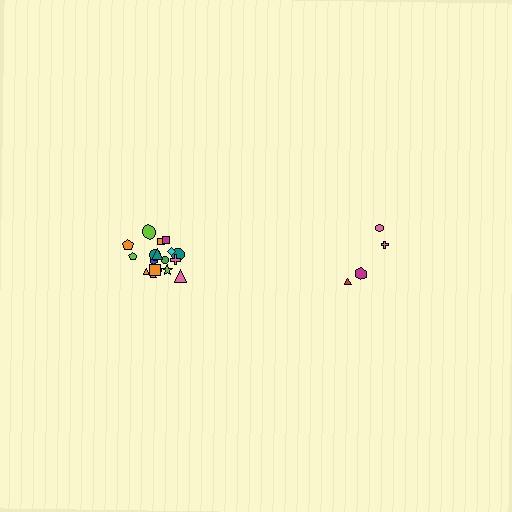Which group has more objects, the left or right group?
The left group.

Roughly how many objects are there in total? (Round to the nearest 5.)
Roughly 20 objects in total.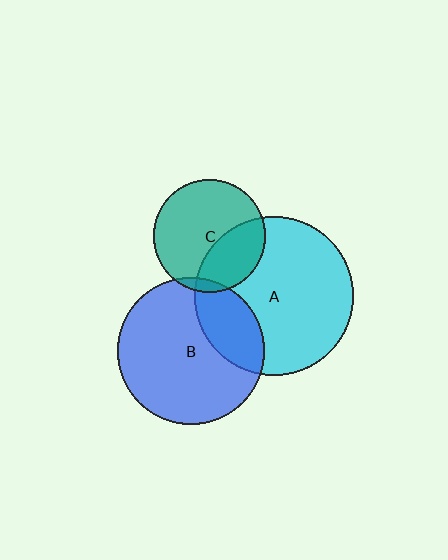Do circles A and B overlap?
Yes.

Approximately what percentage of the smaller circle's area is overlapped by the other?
Approximately 25%.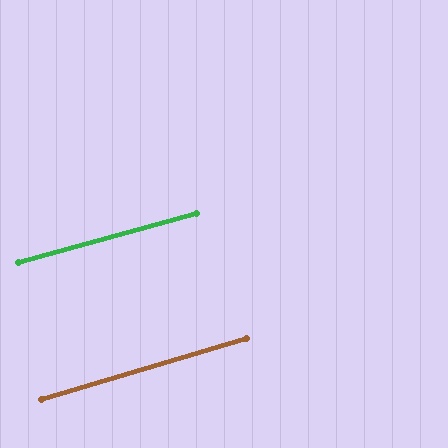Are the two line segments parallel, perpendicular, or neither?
Parallel — their directions differ by only 1.0°.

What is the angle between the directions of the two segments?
Approximately 1 degree.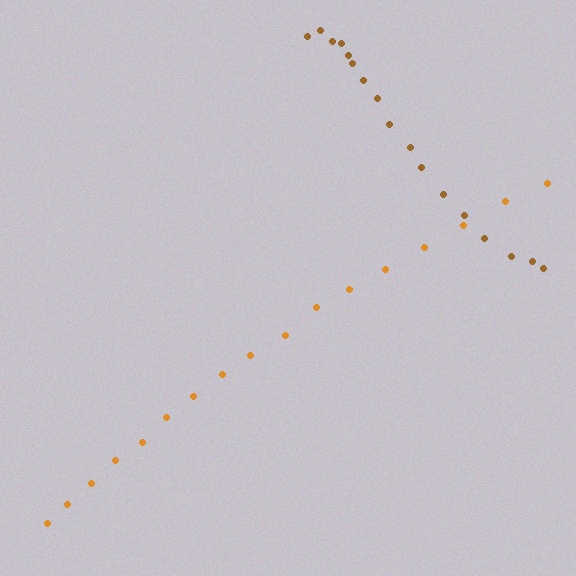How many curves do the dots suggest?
There are 2 distinct paths.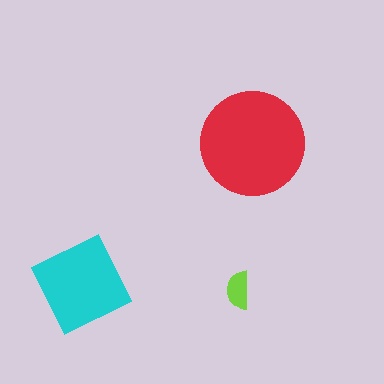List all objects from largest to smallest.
The red circle, the cyan diamond, the lime semicircle.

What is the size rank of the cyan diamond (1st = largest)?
2nd.